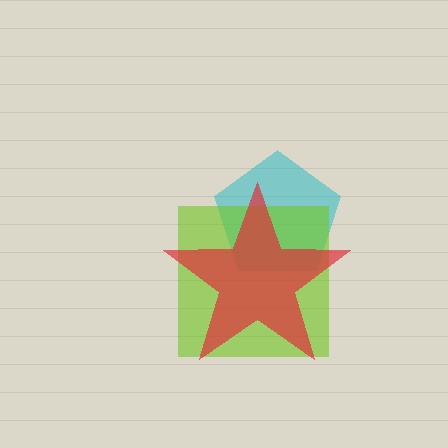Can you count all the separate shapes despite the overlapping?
Yes, there are 3 separate shapes.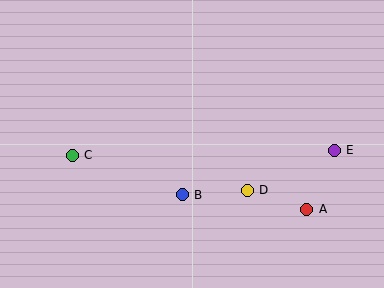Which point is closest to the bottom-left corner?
Point C is closest to the bottom-left corner.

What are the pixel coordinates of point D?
Point D is at (247, 190).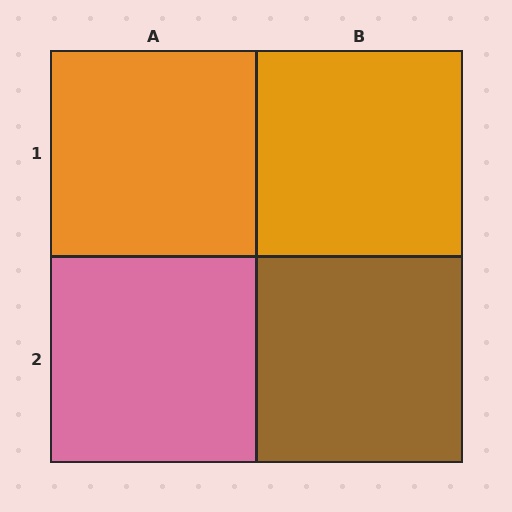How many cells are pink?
1 cell is pink.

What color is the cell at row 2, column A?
Pink.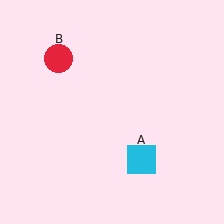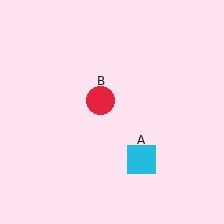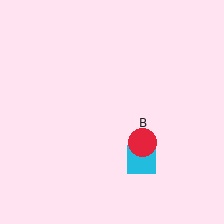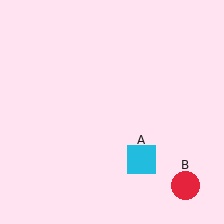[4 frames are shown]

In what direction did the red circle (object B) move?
The red circle (object B) moved down and to the right.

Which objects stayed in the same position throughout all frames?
Cyan square (object A) remained stationary.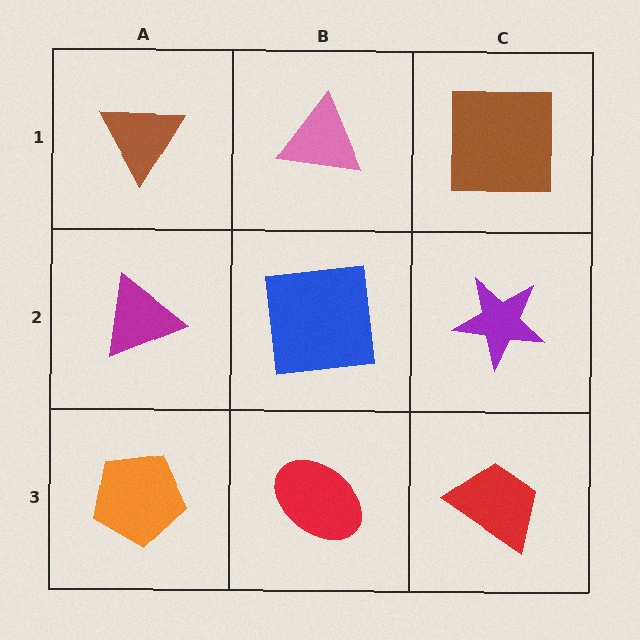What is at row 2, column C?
A purple star.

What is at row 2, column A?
A magenta triangle.